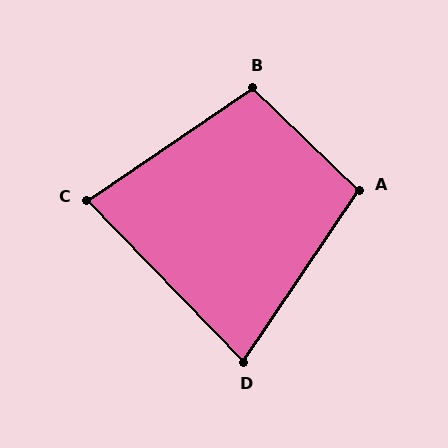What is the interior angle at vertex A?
Approximately 100 degrees (obtuse).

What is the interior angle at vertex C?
Approximately 80 degrees (acute).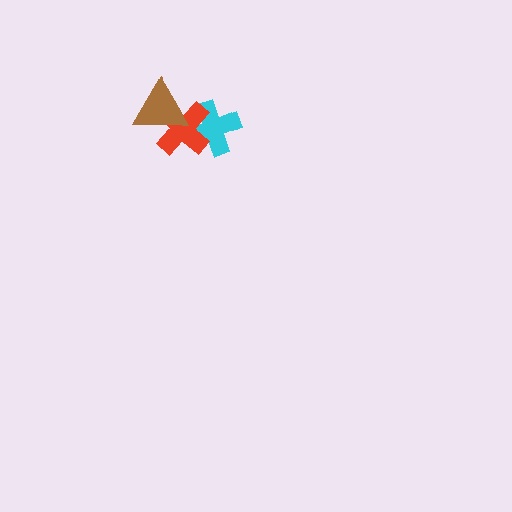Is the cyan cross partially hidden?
Yes, it is partially covered by another shape.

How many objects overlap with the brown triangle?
1 object overlaps with the brown triangle.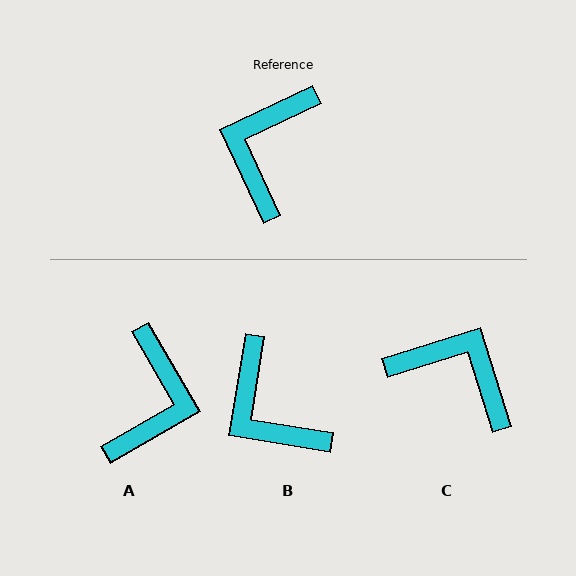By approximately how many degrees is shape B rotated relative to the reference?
Approximately 55 degrees counter-clockwise.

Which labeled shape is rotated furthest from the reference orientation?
A, about 175 degrees away.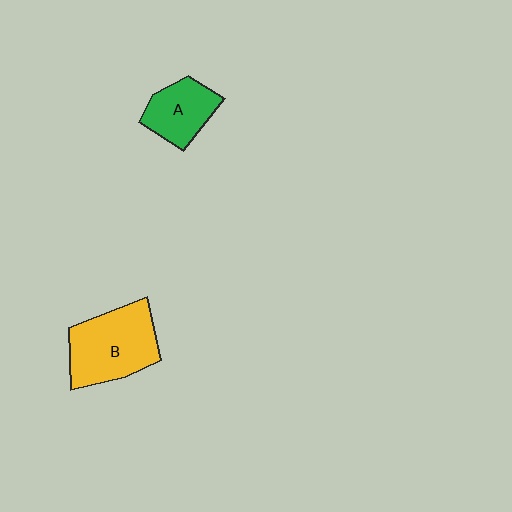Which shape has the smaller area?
Shape A (green).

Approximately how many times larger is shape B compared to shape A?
Approximately 1.6 times.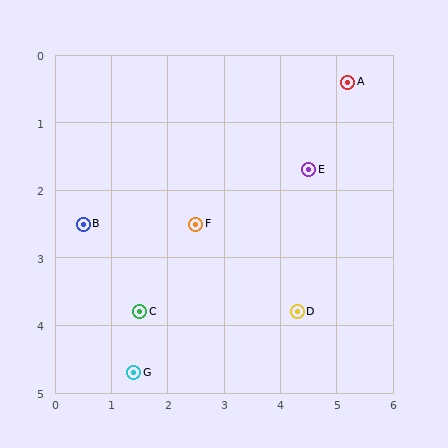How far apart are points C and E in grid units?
Points C and E are about 3.7 grid units apart.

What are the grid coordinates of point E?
Point E is at approximately (4.5, 1.7).